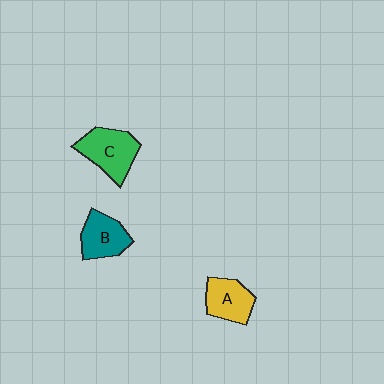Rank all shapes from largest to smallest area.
From largest to smallest: C (green), B (teal), A (yellow).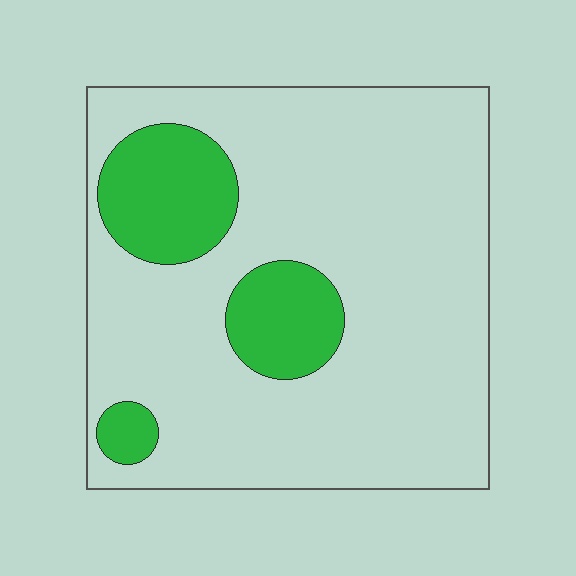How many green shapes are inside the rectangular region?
3.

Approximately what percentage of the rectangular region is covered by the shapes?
Approximately 20%.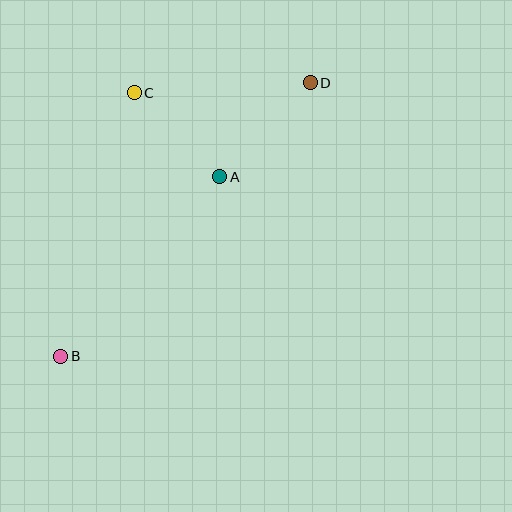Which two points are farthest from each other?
Points B and D are farthest from each other.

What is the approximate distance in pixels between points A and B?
The distance between A and B is approximately 240 pixels.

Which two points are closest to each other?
Points A and C are closest to each other.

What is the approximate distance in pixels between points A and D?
The distance between A and D is approximately 130 pixels.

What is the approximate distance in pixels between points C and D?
The distance between C and D is approximately 176 pixels.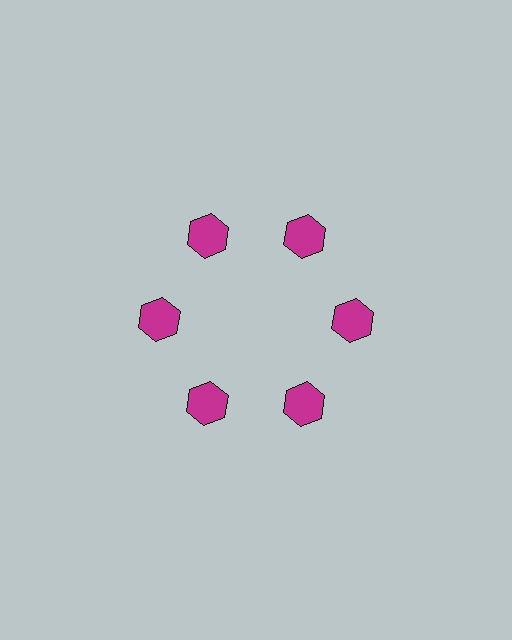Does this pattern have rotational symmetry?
Yes, this pattern has 6-fold rotational symmetry. It looks the same after rotating 60 degrees around the center.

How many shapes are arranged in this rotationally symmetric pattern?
There are 6 shapes, arranged in 6 groups of 1.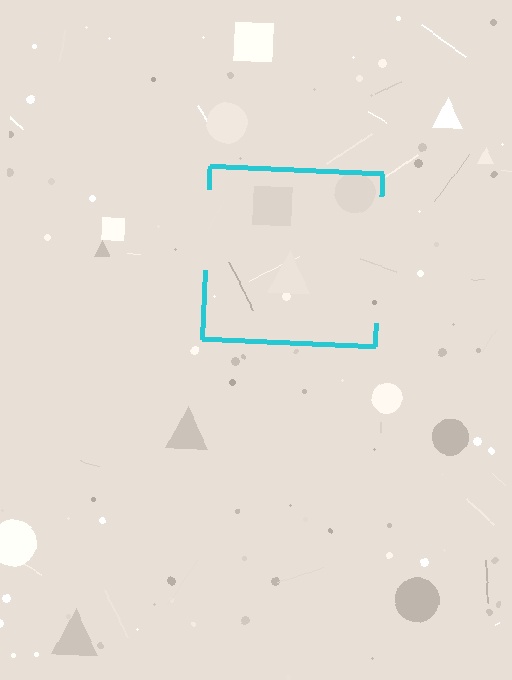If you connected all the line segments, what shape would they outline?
They would outline a square.